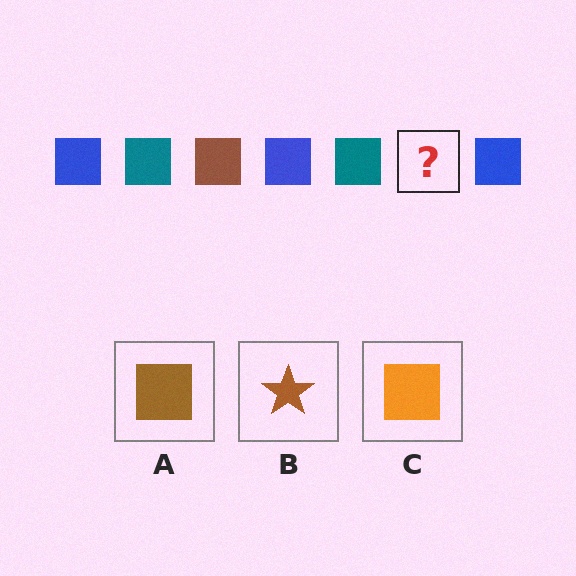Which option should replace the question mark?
Option A.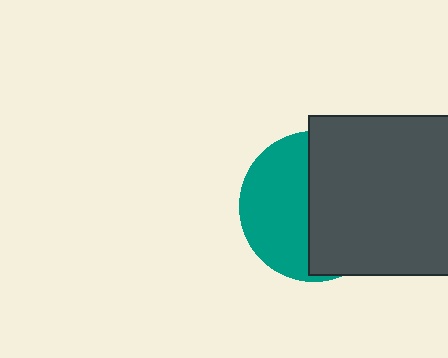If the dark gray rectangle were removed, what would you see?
You would see the complete teal circle.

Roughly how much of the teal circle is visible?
About half of it is visible (roughly 46%).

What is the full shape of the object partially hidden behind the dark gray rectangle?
The partially hidden object is a teal circle.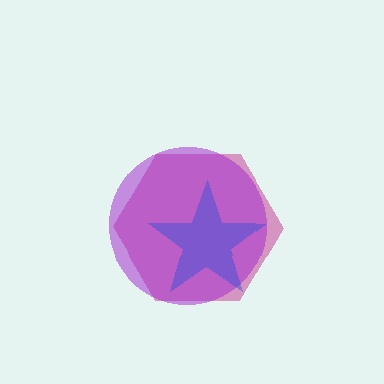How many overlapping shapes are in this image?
There are 3 overlapping shapes in the image.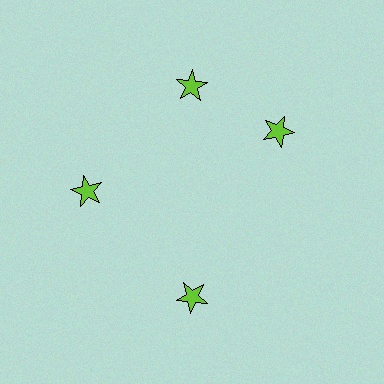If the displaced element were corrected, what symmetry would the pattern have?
It would have 4-fold rotational symmetry — the pattern would map onto itself every 90 degrees.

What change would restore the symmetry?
The symmetry would be restored by rotating it back into even spacing with its neighbors so that all 4 stars sit at equal angles and equal distance from the center.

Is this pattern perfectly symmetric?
No. The 4 lime stars are arranged in a ring, but one element near the 3 o'clock position is rotated out of alignment along the ring, breaking the 4-fold rotational symmetry.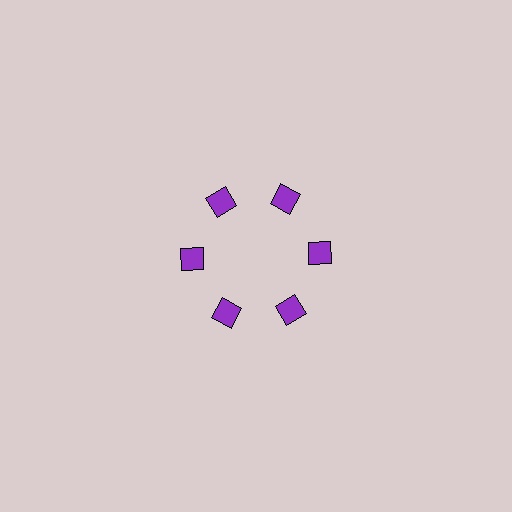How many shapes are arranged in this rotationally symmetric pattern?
There are 6 shapes, arranged in 6 groups of 1.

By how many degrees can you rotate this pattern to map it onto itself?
The pattern maps onto itself every 60 degrees of rotation.